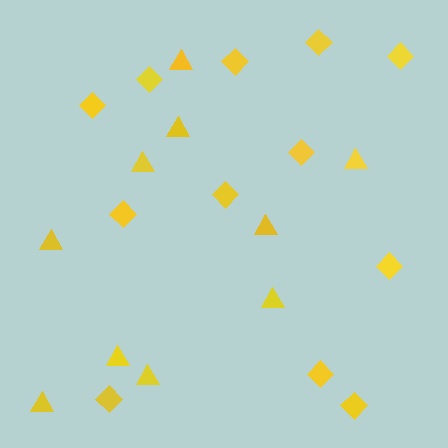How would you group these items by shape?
There are 2 groups: one group of triangles (10) and one group of diamonds (12).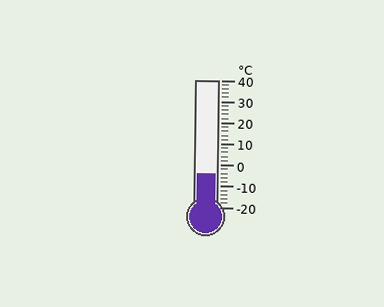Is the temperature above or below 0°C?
The temperature is below 0°C.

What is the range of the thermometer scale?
The thermometer scale ranges from -20°C to 40°C.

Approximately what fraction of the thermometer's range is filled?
The thermometer is filled to approximately 25% of its range.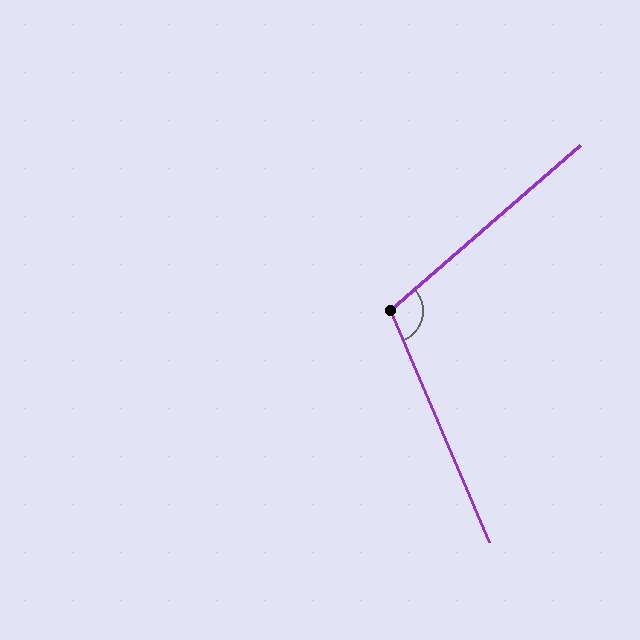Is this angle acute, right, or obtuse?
It is obtuse.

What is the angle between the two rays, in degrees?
Approximately 108 degrees.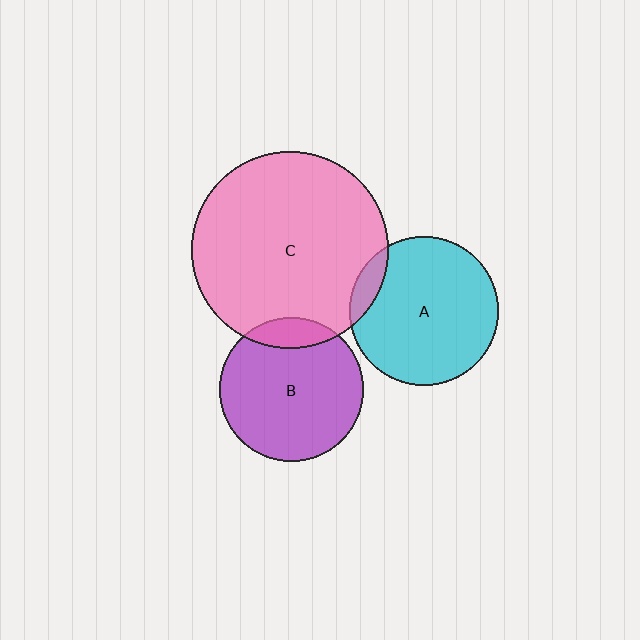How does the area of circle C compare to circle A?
Approximately 1.7 times.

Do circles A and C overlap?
Yes.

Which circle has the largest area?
Circle C (pink).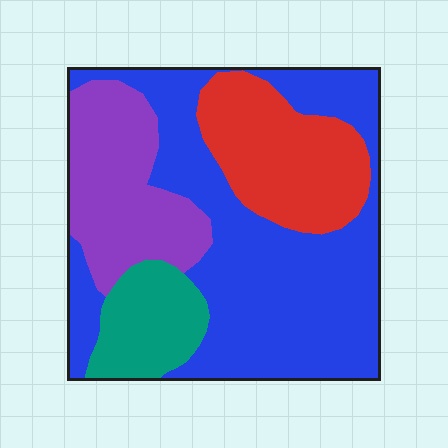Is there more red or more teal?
Red.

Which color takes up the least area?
Teal, at roughly 10%.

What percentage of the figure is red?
Red takes up between a sixth and a third of the figure.